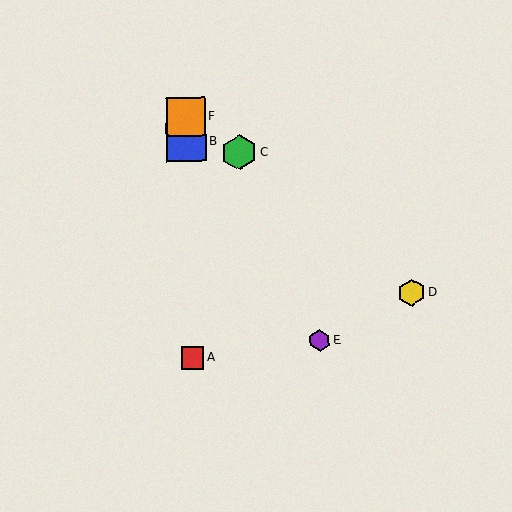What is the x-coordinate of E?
Object E is at x≈320.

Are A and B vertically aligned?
Yes, both are at x≈192.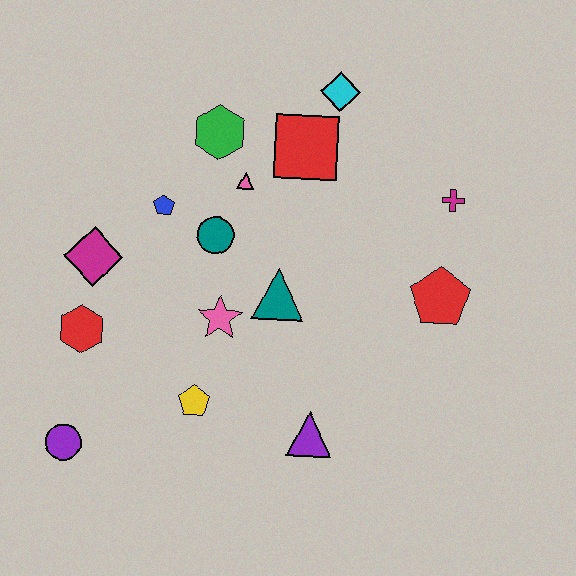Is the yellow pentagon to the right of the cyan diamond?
No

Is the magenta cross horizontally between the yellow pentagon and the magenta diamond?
No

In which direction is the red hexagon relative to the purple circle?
The red hexagon is above the purple circle.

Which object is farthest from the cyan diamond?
The purple circle is farthest from the cyan diamond.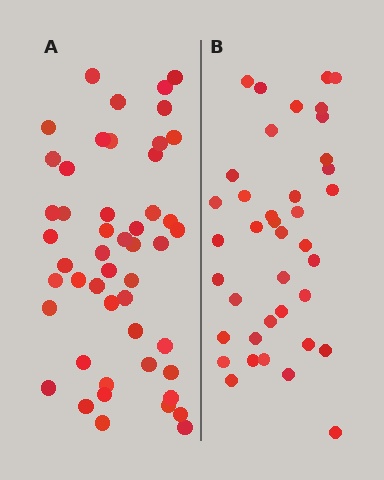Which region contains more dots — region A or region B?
Region A (the left region) has more dots.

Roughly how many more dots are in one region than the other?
Region A has roughly 10 or so more dots than region B.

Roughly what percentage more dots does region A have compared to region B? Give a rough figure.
About 25% more.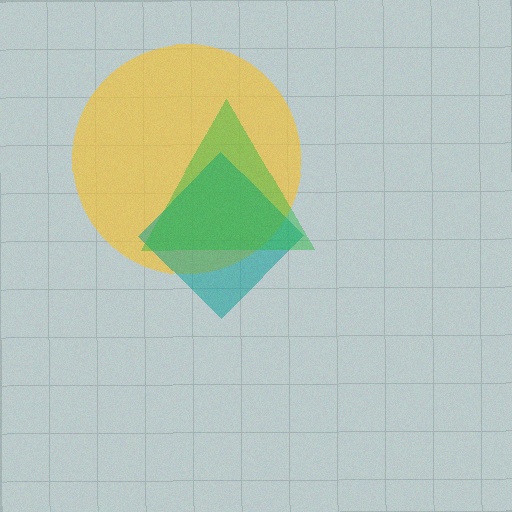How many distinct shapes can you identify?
There are 3 distinct shapes: a yellow circle, a teal diamond, a green triangle.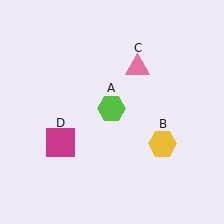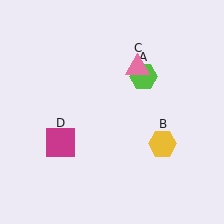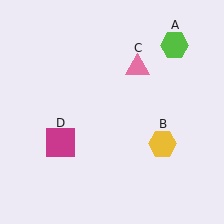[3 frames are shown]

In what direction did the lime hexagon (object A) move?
The lime hexagon (object A) moved up and to the right.